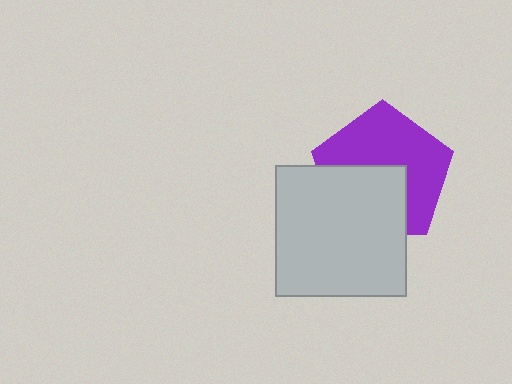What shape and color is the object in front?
The object in front is a light gray square.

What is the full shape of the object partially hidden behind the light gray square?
The partially hidden object is a purple pentagon.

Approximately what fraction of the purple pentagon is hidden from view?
Roughly 42% of the purple pentagon is hidden behind the light gray square.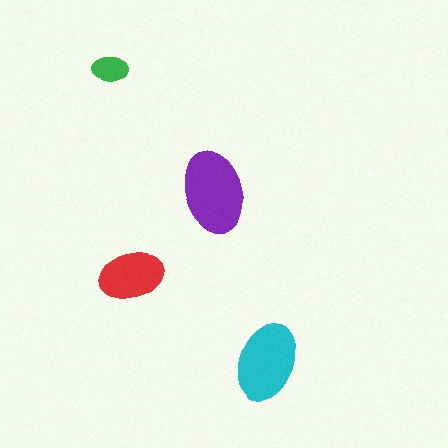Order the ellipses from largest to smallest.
the purple one, the cyan one, the red one, the green one.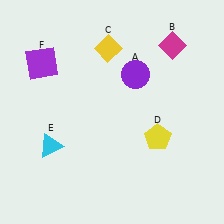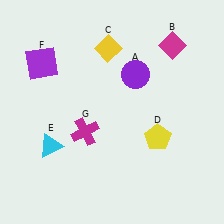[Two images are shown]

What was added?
A magenta cross (G) was added in Image 2.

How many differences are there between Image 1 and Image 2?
There is 1 difference between the two images.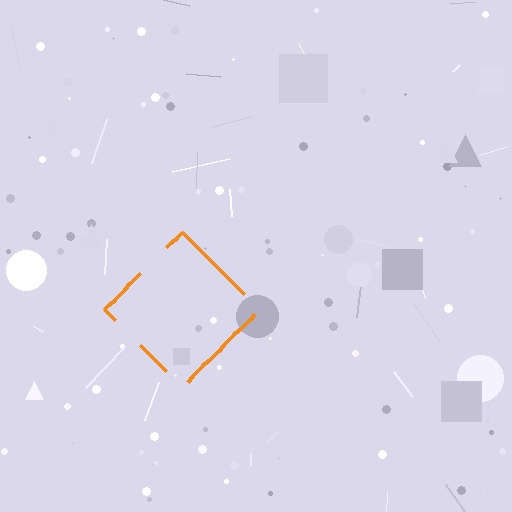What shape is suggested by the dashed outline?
The dashed outline suggests a diamond.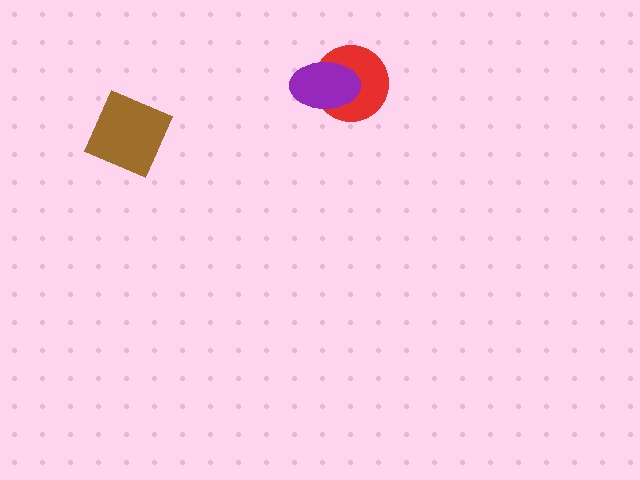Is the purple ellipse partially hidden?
No, no other shape covers it.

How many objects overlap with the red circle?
1 object overlaps with the red circle.